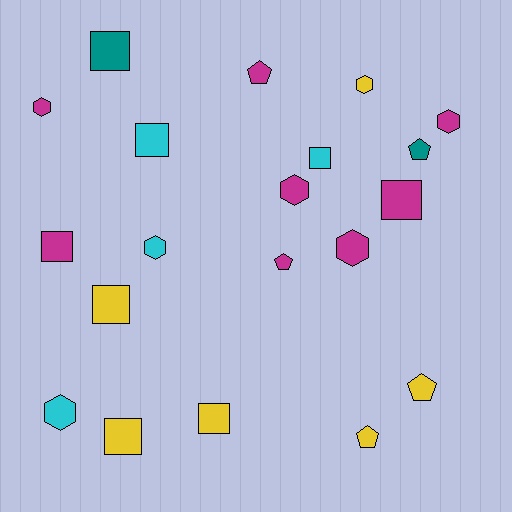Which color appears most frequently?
Magenta, with 8 objects.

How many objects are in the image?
There are 20 objects.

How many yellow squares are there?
There are 3 yellow squares.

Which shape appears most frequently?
Square, with 8 objects.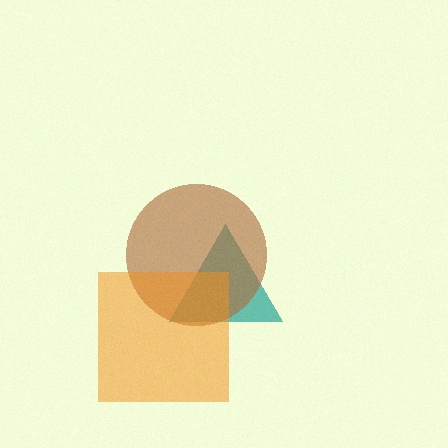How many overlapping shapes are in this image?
There are 3 overlapping shapes in the image.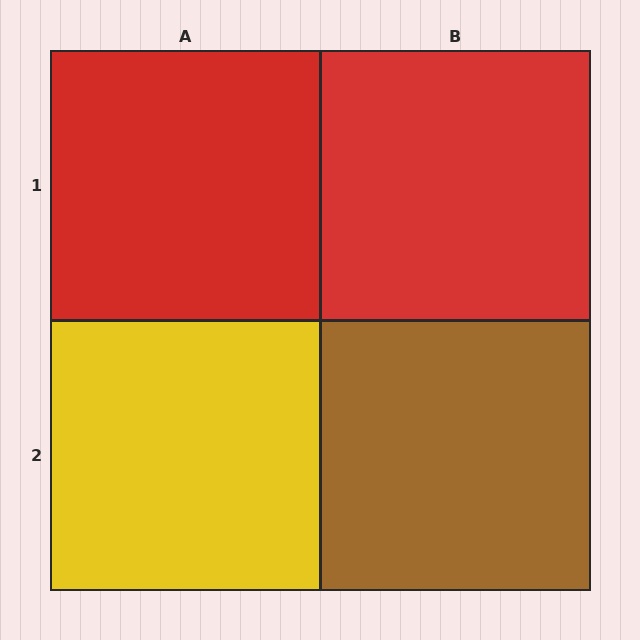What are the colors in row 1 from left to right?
Red, red.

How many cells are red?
2 cells are red.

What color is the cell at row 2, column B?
Brown.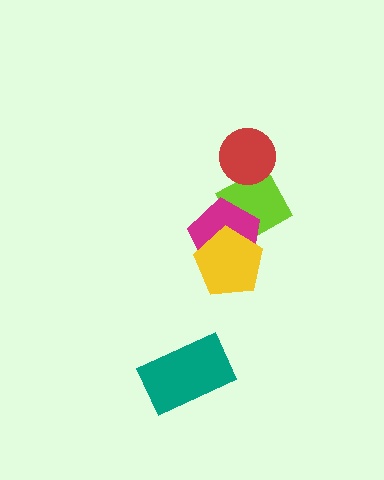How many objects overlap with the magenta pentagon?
2 objects overlap with the magenta pentagon.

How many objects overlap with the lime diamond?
3 objects overlap with the lime diamond.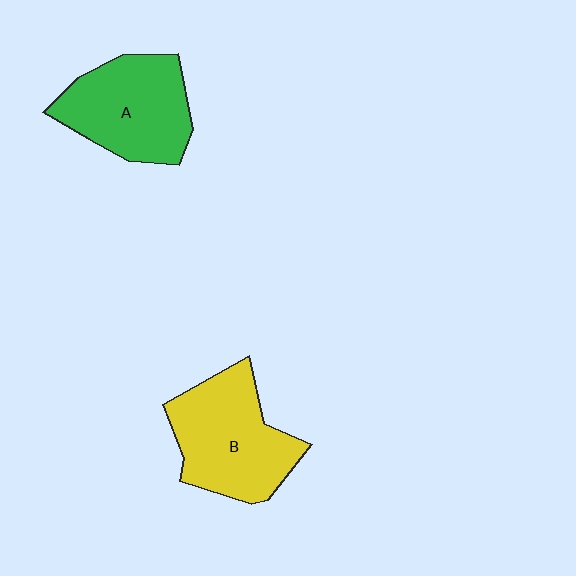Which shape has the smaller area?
Shape A (green).